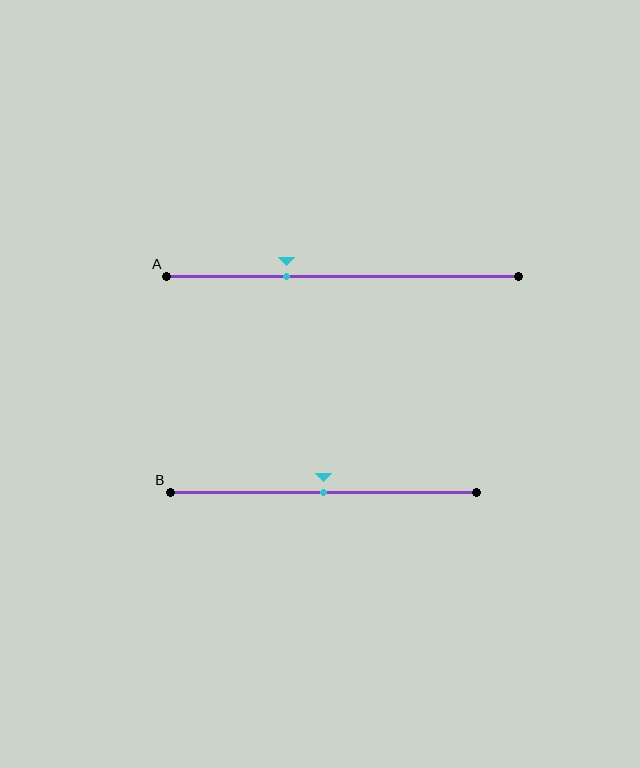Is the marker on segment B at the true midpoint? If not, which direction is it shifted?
Yes, the marker on segment B is at the true midpoint.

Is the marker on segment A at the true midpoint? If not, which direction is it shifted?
No, the marker on segment A is shifted to the left by about 16% of the segment length.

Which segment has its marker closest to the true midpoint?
Segment B has its marker closest to the true midpoint.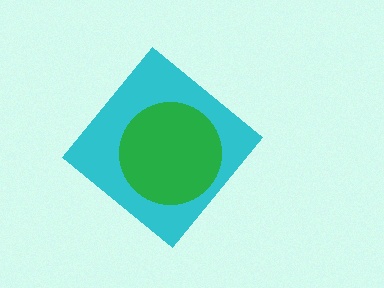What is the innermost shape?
The green circle.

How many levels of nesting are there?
2.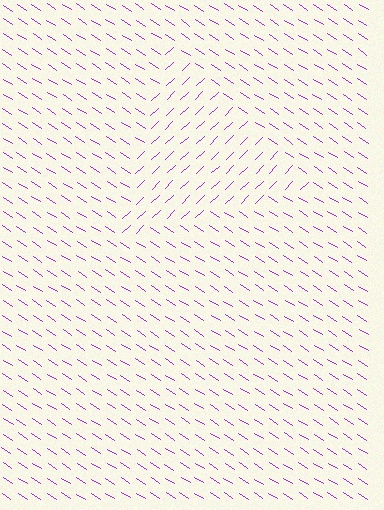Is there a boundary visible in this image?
Yes, there is a texture boundary formed by a change in line orientation.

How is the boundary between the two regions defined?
The boundary is defined purely by a change in line orientation (approximately 77 degrees difference). All lines are the same color and thickness.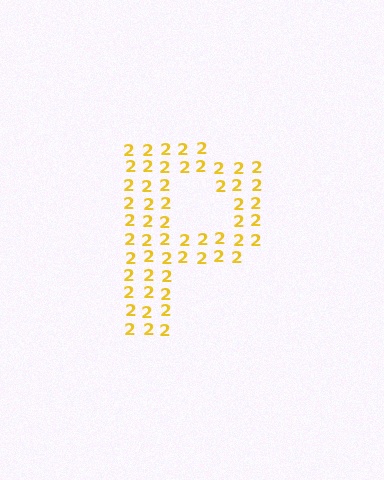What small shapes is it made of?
It is made of small digit 2's.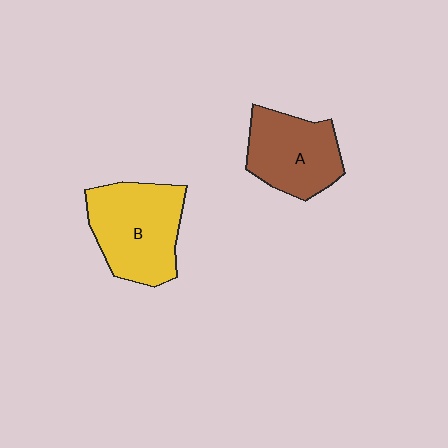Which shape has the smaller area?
Shape A (brown).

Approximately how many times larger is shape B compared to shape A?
Approximately 1.2 times.